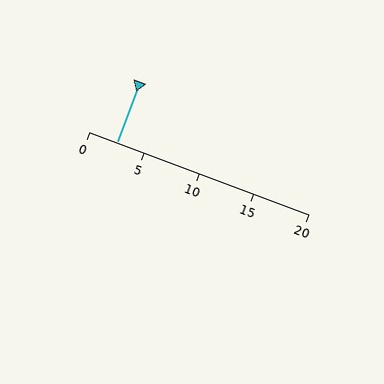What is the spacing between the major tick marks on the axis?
The major ticks are spaced 5 apart.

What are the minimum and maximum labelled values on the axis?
The axis runs from 0 to 20.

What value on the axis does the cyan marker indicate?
The marker indicates approximately 2.5.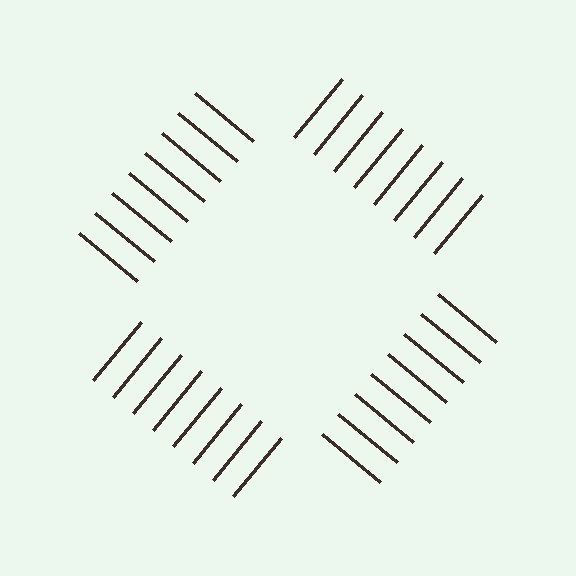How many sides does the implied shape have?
4 sides — the line-ends trace a square.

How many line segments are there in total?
32 — 8 along each of the 4 edges.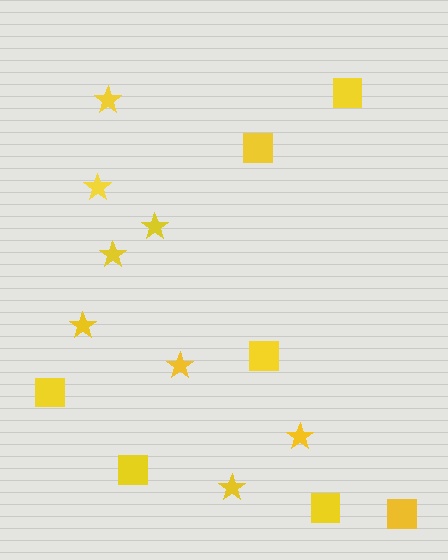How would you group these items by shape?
There are 2 groups: one group of stars (8) and one group of squares (7).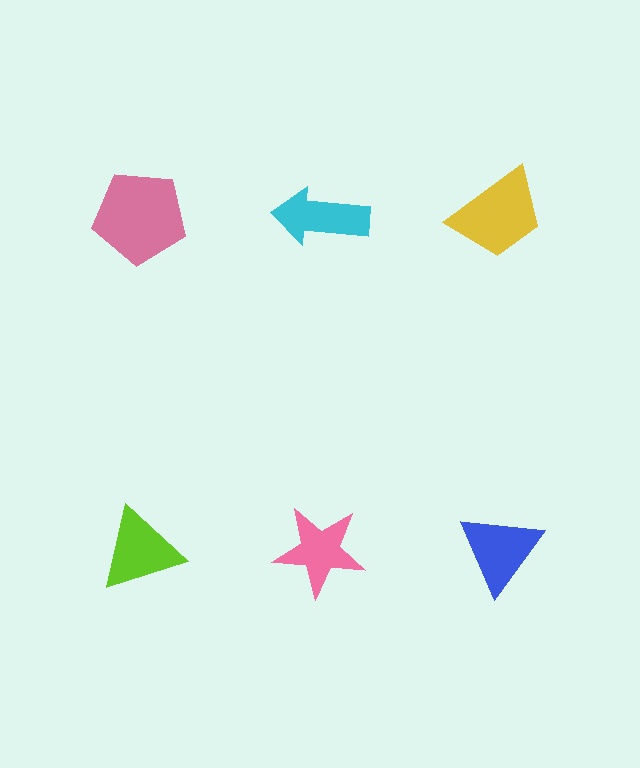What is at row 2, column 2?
A pink star.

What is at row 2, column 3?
A blue triangle.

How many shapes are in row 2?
3 shapes.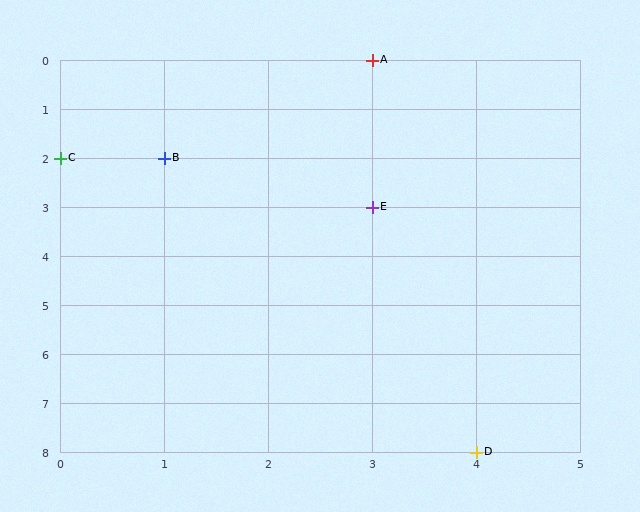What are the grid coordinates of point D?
Point D is at grid coordinates (4, 8).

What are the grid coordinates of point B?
Point B is at grid coordinates (1, 2).